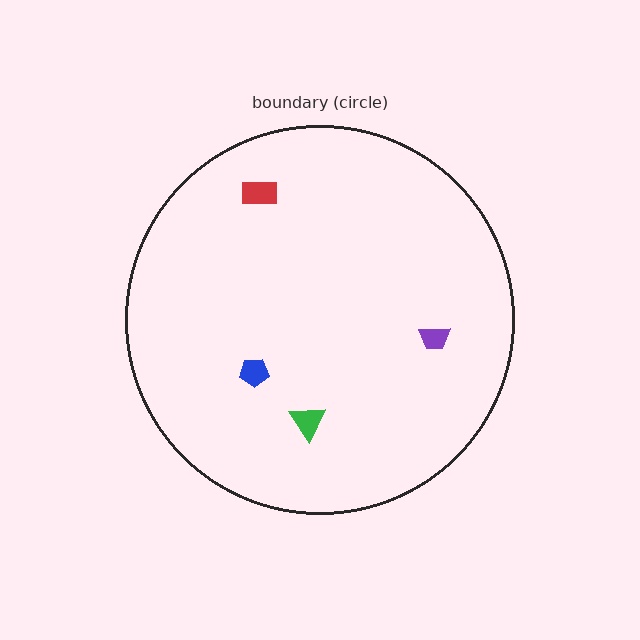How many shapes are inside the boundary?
4 inside, 0 outside.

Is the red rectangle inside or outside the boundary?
Inside.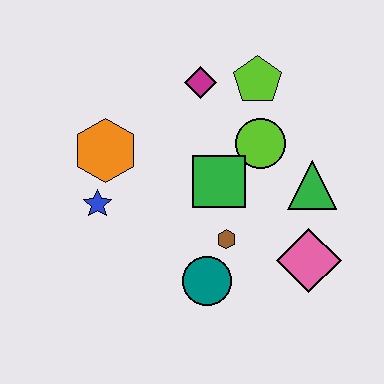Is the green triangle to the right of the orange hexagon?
Yes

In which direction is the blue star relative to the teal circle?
The blue star is to the left of the teal circle.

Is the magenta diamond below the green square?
No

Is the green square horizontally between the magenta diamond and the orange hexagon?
No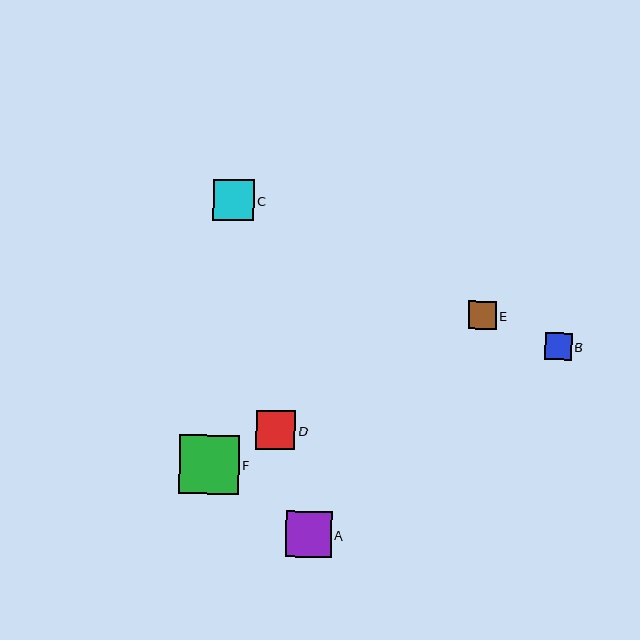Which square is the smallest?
Square B is the smallest with a size of approximately 27 pixels.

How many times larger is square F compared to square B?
Square F is approximately 2.2 times the size of square B.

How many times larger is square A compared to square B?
Square A is approximately 1.7 times the size of square B.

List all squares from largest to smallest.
From largest to smallest: F, A, C, D, E, B.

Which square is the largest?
Square F is the largest with a size of approximately 59 pixels.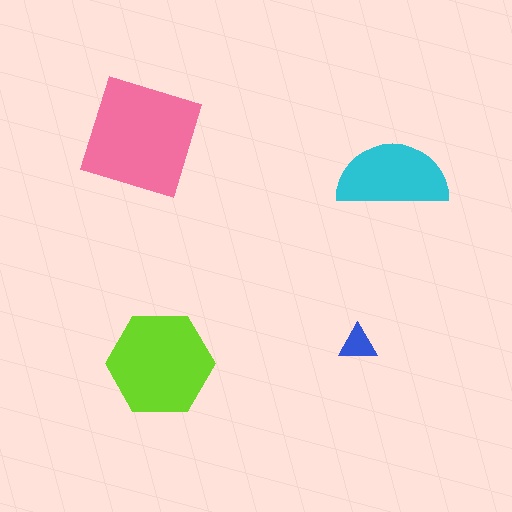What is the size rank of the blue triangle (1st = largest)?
4th.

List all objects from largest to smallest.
The pink square, the lime hexagon, the cyan semicircle, the blue triangle.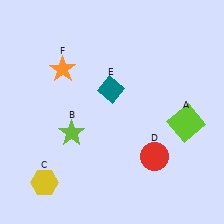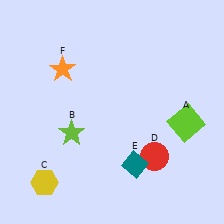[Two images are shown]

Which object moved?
The teal diamond (E) moved down.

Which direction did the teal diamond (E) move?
The teal diamond (E) moved down.